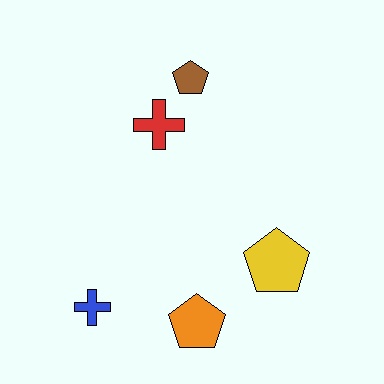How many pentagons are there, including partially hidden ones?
There are 3 pentagons.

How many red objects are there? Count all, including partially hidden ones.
There is 1 red object.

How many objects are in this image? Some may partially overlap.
There are 5 objects.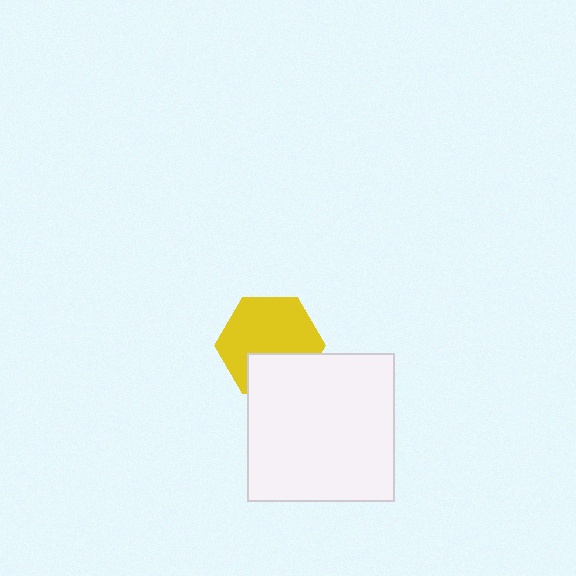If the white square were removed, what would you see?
You would see the complete yellow hexagon.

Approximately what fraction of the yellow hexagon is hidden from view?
Roughly 31% of the yellow hexagon is hidden behind the white square.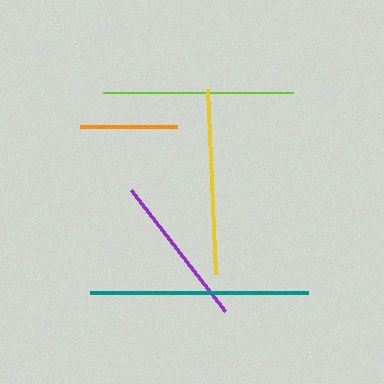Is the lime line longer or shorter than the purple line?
The lime line is longer than the purple line.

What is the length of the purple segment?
The purple segment is approximately 153 pixels long.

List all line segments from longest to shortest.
From longest to shortest: teal, lime, yellow, purple, orange.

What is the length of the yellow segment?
The yellow segment is approximately 185 pixels long.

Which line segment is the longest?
The teal line is the longest at approximately 218 pixels.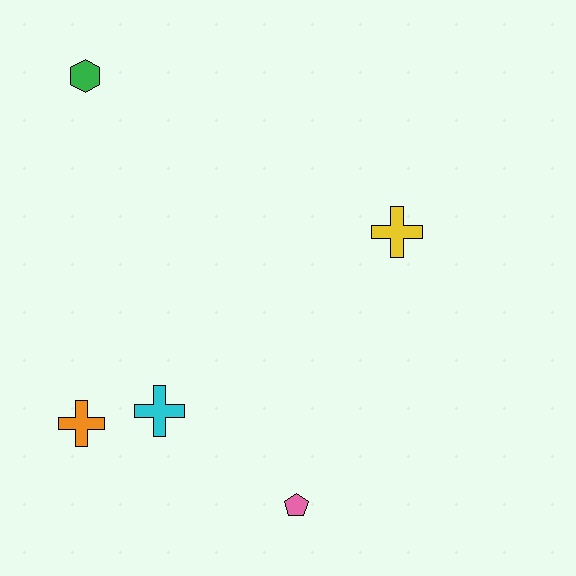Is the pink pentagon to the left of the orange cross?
No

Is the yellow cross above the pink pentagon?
Yes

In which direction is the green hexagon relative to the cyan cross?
The green hexagon is above the cyan cross.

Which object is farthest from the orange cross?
The yellow cross is farthest from the orange cross.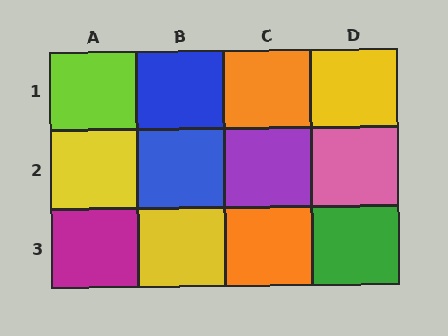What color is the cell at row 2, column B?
Blue.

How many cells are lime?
1 cell is lime.